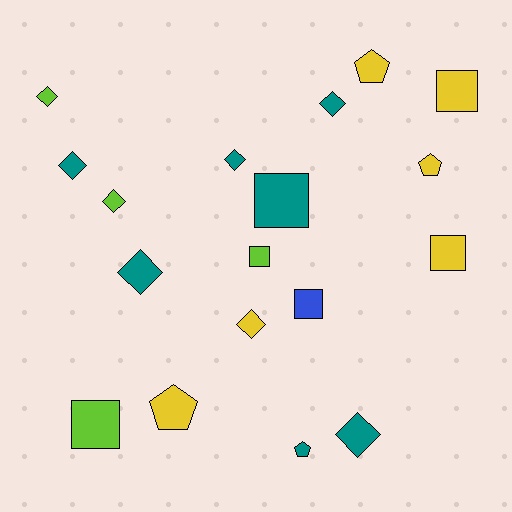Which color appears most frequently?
Teal, with 7 objects.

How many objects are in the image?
There are 18 objects.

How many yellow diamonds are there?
There is 1 yellow diamond.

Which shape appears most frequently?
Diamond, with 8 objects.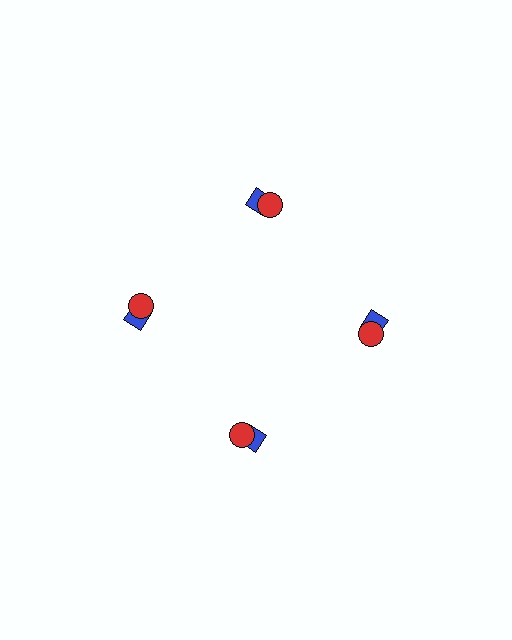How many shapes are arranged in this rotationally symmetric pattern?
There are 8 shapes, arranged in 4 groups of 2.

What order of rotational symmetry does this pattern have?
This pattern has 4-fold rotational symmetry.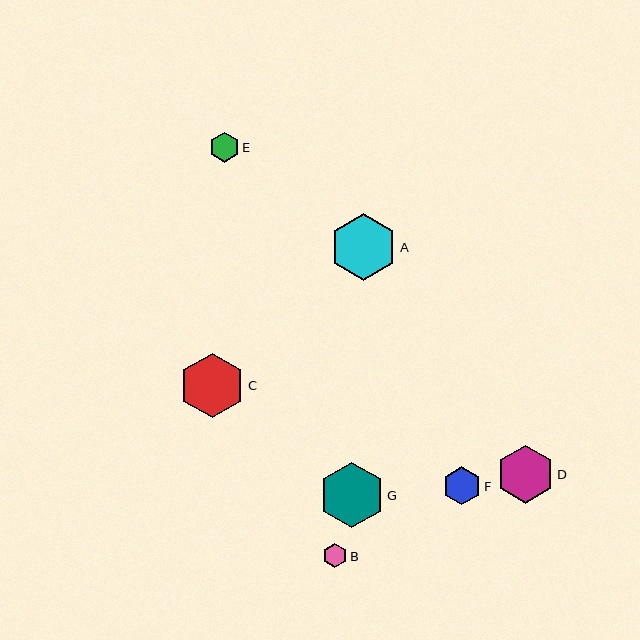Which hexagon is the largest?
Hexagon A is the largest with a size of approximately 67 pixels.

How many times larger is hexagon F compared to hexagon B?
Hexagon F is approximately 1.6 times the size of hexagon B.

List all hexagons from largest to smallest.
From largest to smallest: A, G, C, D, F, E, B.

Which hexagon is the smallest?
Hexagon B is the smallest with a size of approximately 24 pixels.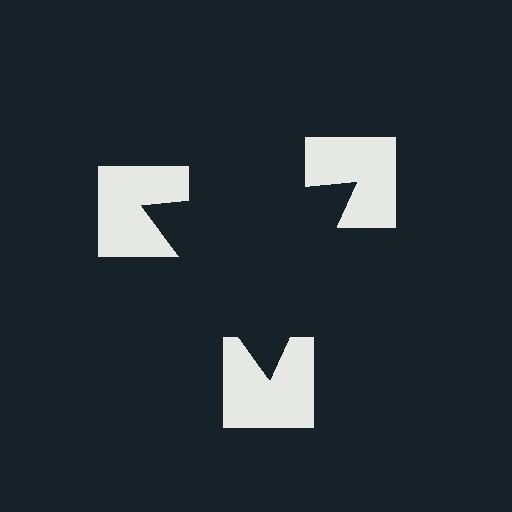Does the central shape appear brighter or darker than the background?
It typically appears slightly darker than the background, even though no actual brightness change is drawn.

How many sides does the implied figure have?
3 sides.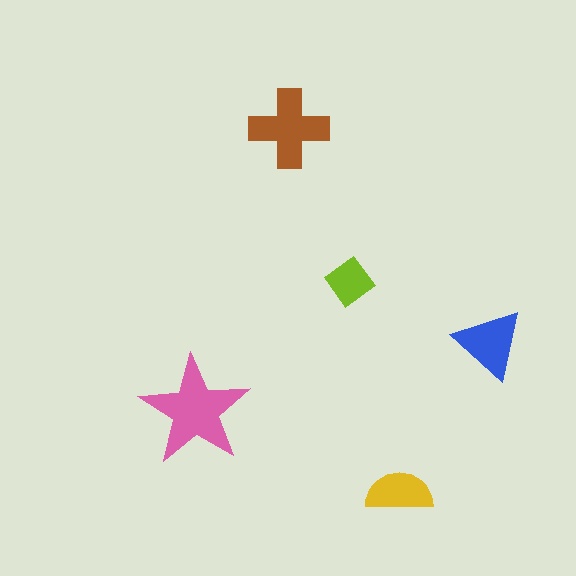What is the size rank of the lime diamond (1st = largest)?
5th.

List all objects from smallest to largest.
The lime diamond, the yellow semicircle, the blue triangle, the brown cross, the pink star.